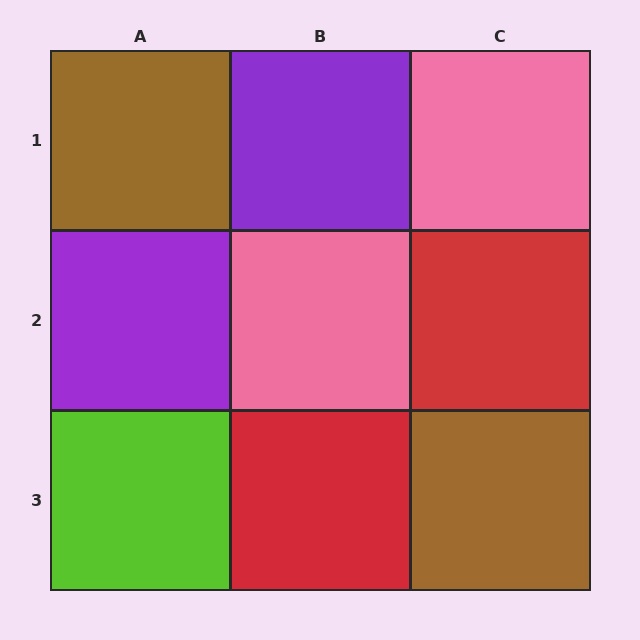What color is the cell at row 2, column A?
Purple.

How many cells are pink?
2 cells are pink.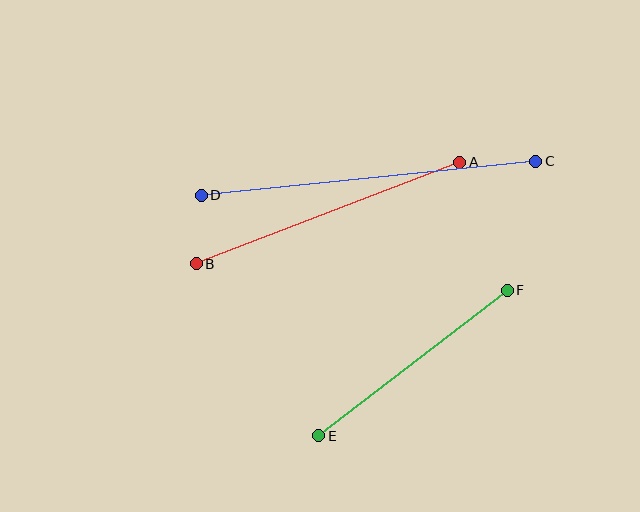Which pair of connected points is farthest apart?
Points C and D are farthest apart.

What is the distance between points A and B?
The distance is approximately 282 pixels.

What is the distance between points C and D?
The distance is approximately 337 pixels.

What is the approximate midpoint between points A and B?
The midpoint is at approximately (328, 213) pixels.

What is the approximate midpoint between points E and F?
The midpoint is at approximately (413, 363) pixels.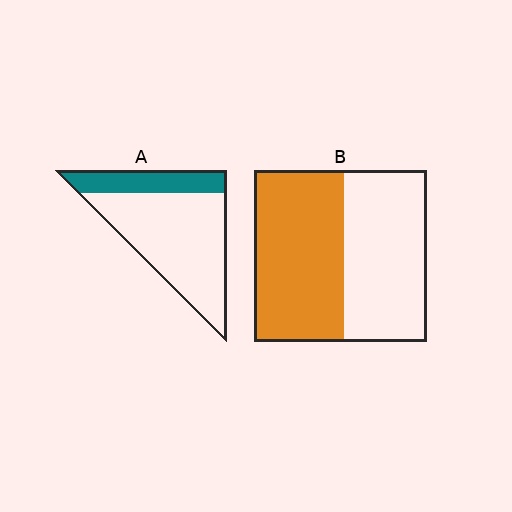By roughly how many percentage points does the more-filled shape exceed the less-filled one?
By roughly 25 percentage points (B over A).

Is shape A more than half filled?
No.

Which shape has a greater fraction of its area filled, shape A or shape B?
Shape B.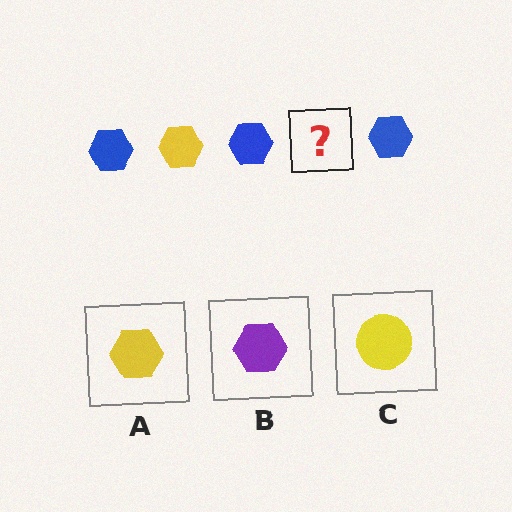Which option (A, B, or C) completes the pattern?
A.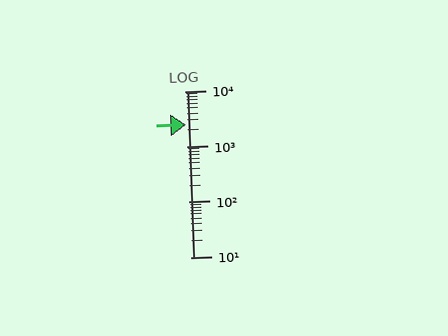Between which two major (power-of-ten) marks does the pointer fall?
The pointer is between 1000 and 10000.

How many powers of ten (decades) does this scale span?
The scale spans 3 decades, from 10 to 10000.